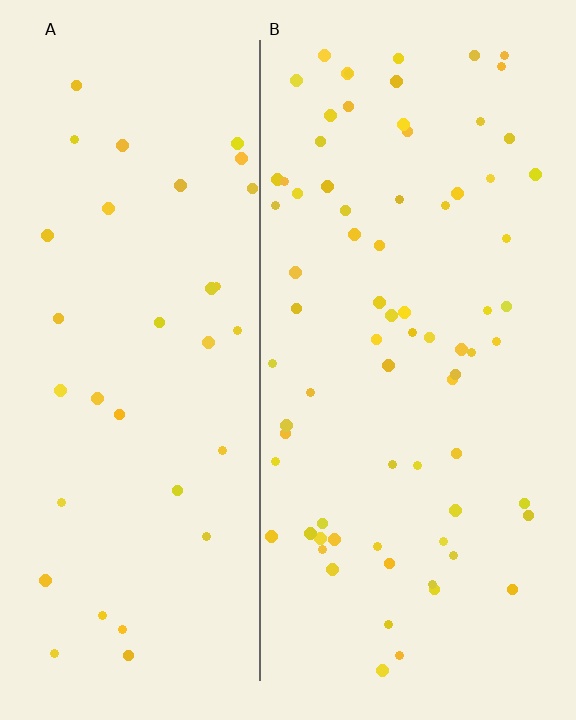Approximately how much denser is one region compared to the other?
Approximately 2.2× — region B over region A.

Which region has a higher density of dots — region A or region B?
B (the right).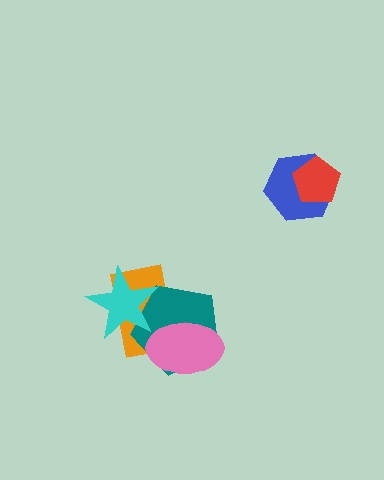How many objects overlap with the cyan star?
2 objects overlap with the cyan star.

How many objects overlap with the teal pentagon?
3 objects overlap with the teal pentagon.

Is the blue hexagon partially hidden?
Yes, it is partially covered by another shape.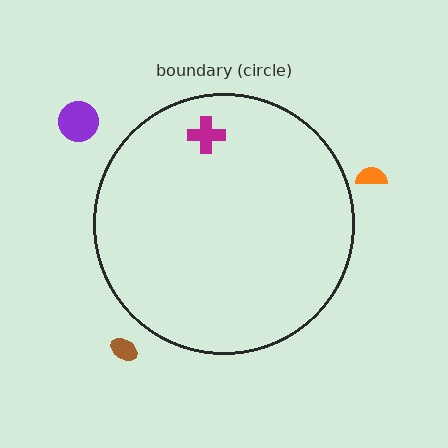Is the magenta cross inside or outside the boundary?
Inside.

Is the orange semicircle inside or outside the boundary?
Outside.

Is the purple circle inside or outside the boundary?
Outside.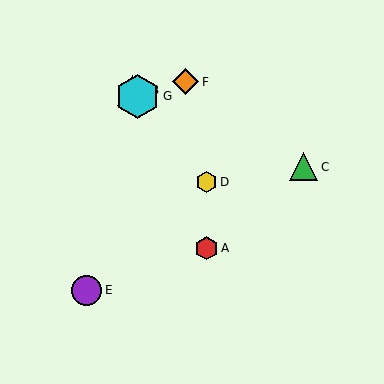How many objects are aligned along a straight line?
3 objects (B, D, G) are aligned along a straight line.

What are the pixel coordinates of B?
Object B is at (133, 90).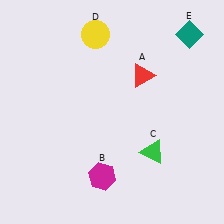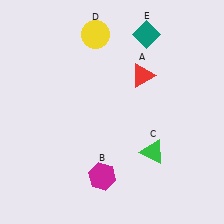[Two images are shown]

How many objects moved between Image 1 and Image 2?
1 object moved between the two images.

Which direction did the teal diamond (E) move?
The teal diamond (E) moved left.